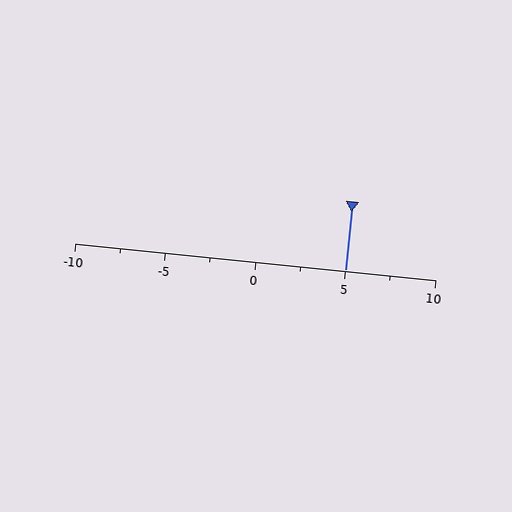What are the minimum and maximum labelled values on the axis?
The axis runs from -10 to 10.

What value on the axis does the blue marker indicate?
The marker indicates approximately 5.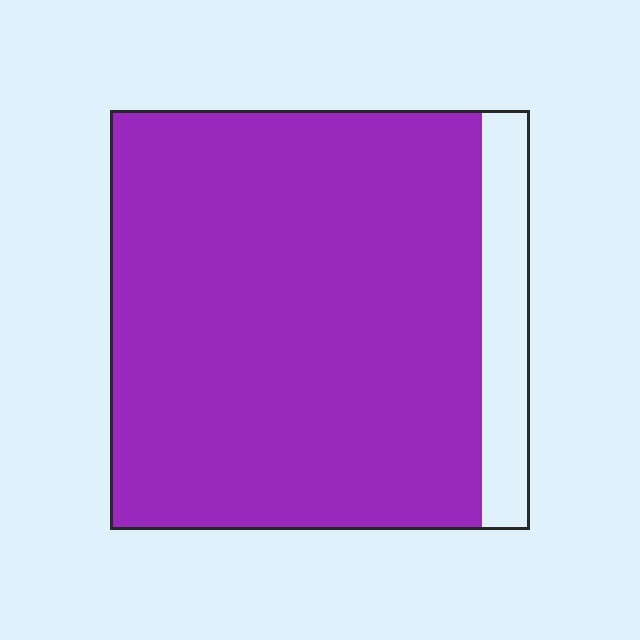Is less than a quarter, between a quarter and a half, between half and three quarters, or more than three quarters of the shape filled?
More than three quarters.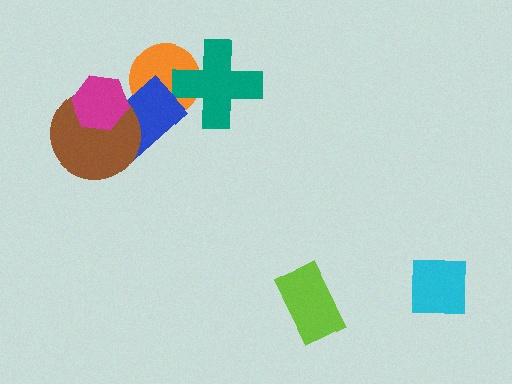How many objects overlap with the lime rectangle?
0 objects overlap with the lime rectangle.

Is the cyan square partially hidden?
No, no other shape covers it.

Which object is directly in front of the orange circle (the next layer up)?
The teal cross is directly in front of the orange circle.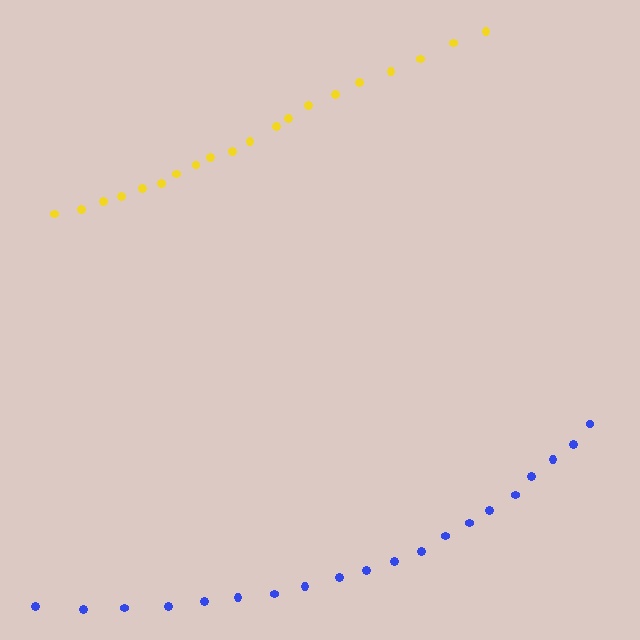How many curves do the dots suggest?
There are 2 distinct paths.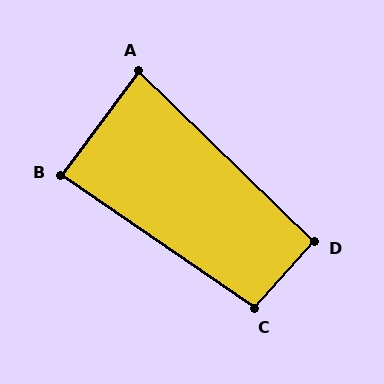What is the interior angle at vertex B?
Approximately 88 degrees (approximately right).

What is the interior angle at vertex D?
Approximately 92 degrees (approximately right).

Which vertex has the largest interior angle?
C, at approximately 97 degrees.